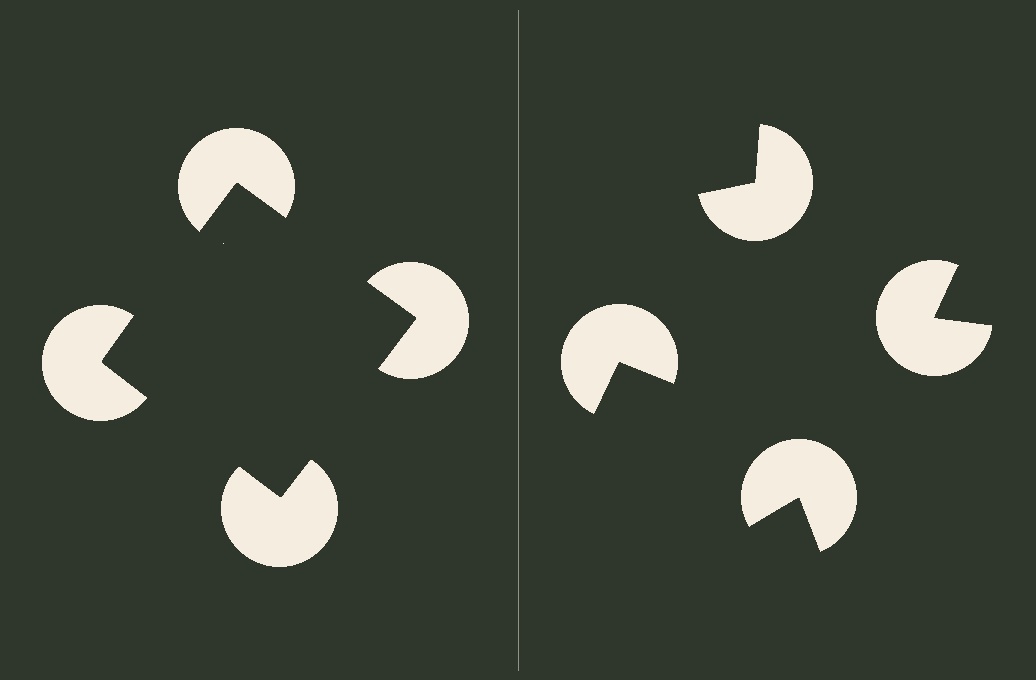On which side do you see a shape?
An illusory square appears on the left side. On the right side the wedge cuts are rotated, so no coherent shape forms.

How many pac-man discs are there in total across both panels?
8 — 4 on each side.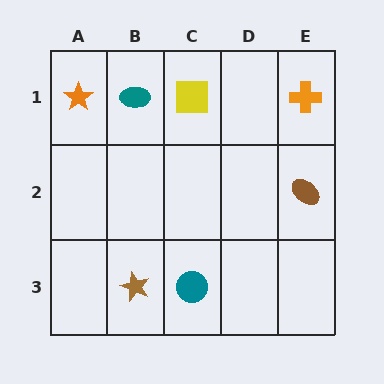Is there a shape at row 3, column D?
No, that cell is empty.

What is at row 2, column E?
A brown ellipse.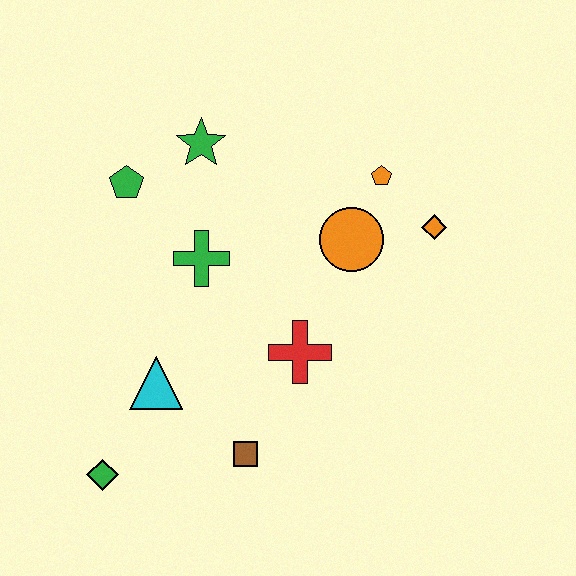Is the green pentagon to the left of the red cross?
Yes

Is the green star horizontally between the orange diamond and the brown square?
No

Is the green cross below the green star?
Yes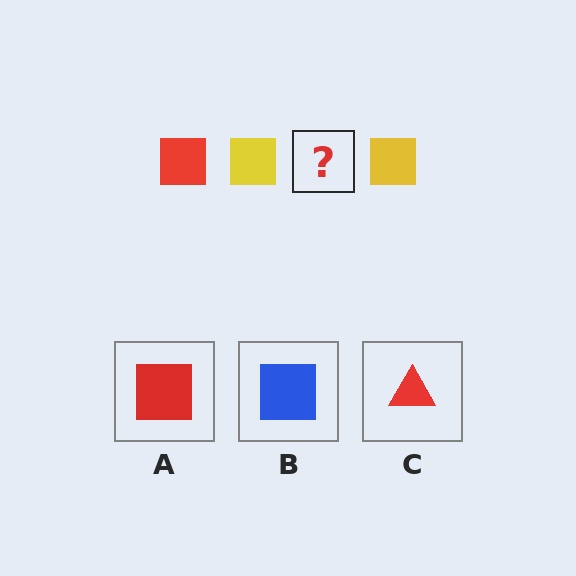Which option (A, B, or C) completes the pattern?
A.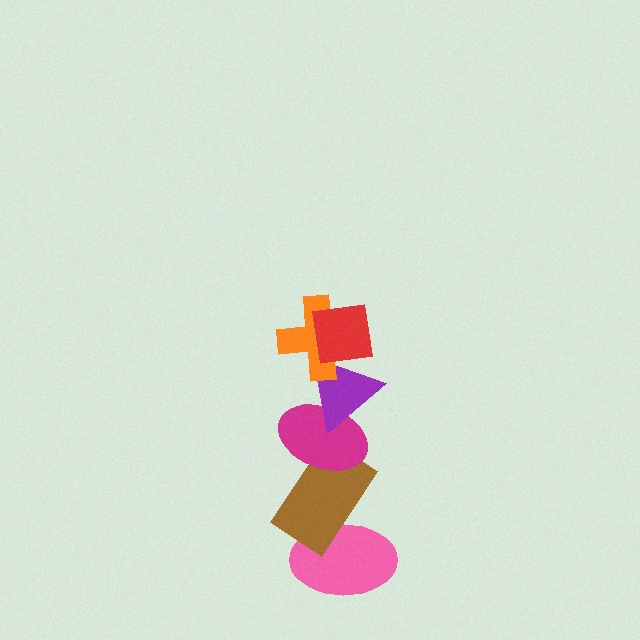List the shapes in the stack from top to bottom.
From top to bottom: the red square, the orange cross, the purple triangle, the magenta ellipse, the brown rectangle, the pink ellipse.